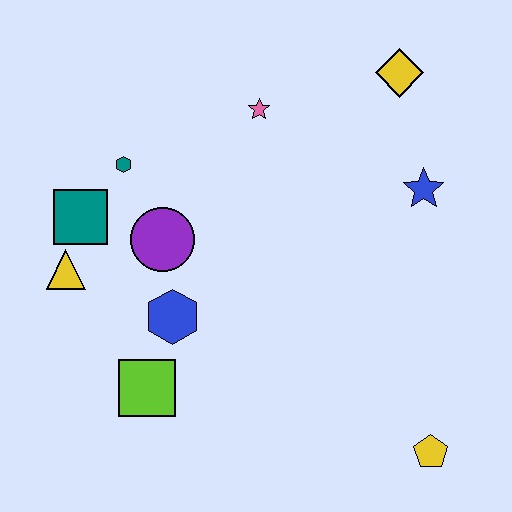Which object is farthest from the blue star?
The yellow triangle is farthest from the blue star.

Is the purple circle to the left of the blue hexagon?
Yes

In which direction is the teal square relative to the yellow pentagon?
The teal square is to the left of the yellow pentagon.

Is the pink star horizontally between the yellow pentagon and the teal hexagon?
Yes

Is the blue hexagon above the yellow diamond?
No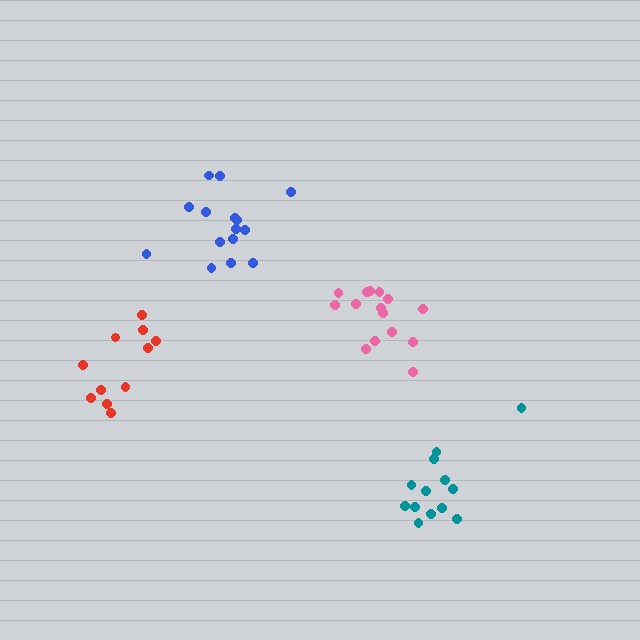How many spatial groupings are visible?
There are 4 spatial groupings.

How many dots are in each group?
Group 1: 11 dots, Group 2: 15 dots, Group 3: 15 dots, Group 4: 13 dots (54 total).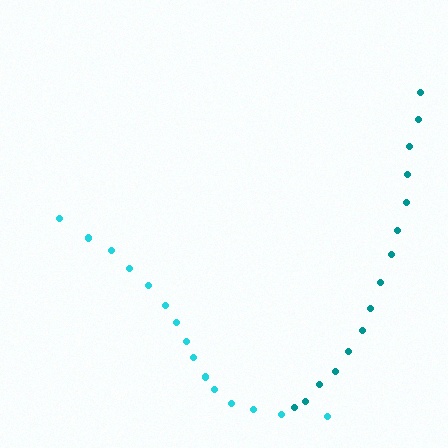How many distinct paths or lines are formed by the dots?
There are 2 distinct paths.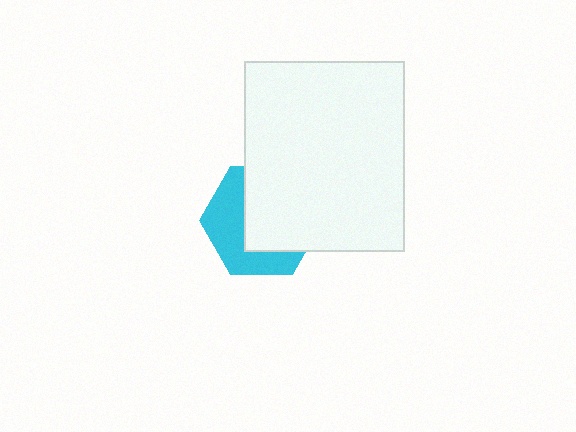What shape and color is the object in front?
The object in front is a white rectangle.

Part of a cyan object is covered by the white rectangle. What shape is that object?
It is a hexagon.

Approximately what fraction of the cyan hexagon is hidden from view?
Roughly 56% of the cyan hexagon is hidden behind the white rectangle.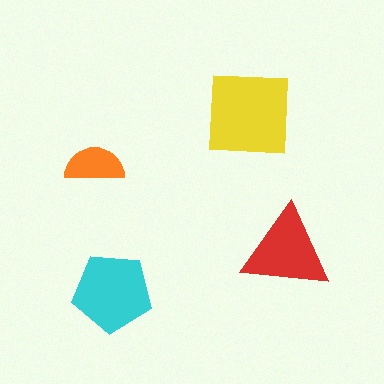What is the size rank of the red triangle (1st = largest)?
3rd.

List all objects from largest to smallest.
The yellow square, the cyan pentagon, the red triangle, the orange semicircle.